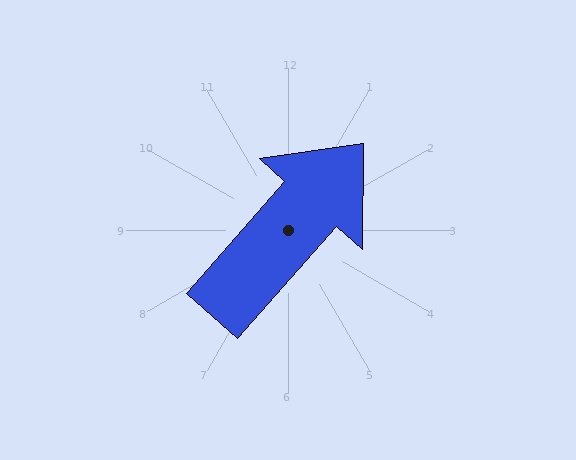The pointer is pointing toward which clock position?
Roughly 1 o'clock.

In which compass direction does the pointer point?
Northeast.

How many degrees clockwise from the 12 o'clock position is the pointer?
Approximately 41 degrees.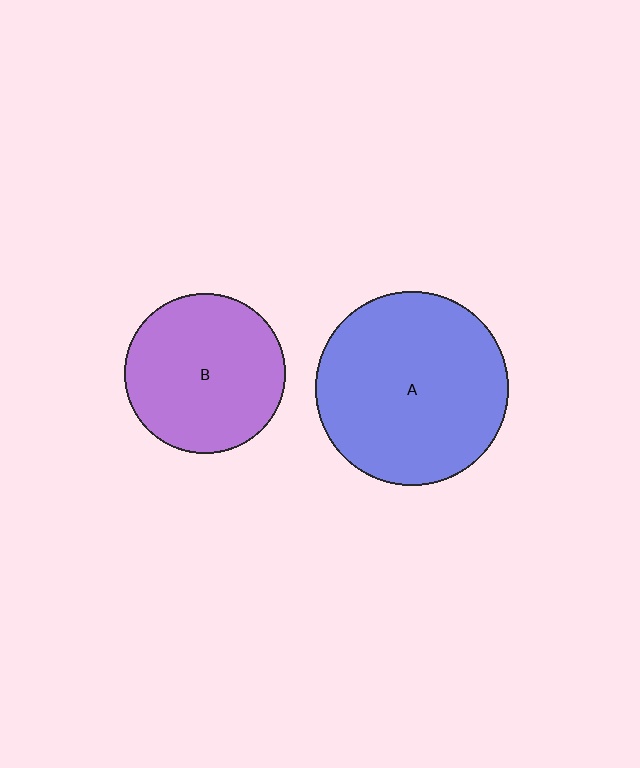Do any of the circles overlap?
No, none of the circles overlap.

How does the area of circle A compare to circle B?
Approximately 1.4 times.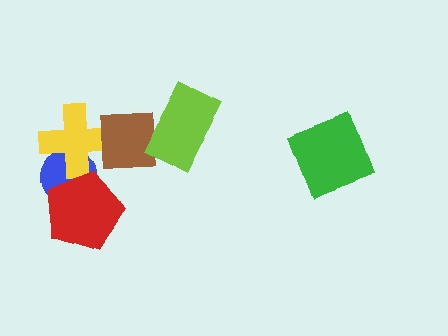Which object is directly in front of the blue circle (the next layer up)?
The yellow cross is directly in front of the blue circle.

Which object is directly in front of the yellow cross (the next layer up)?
The red pentagon is directly in front of the yellow cross.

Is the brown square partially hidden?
Yes, it is partially covered by another shape.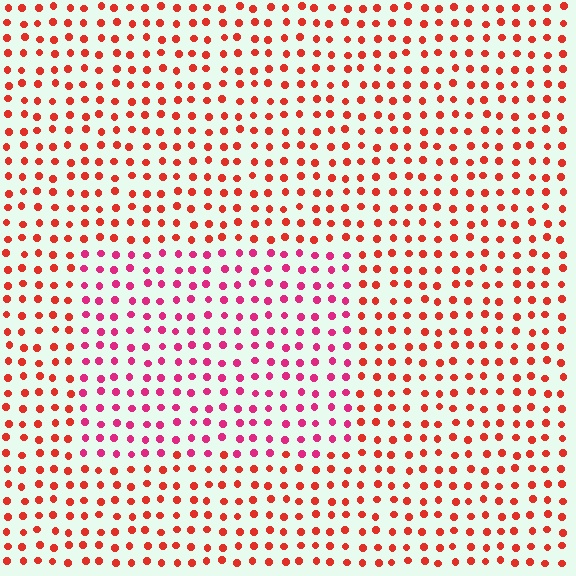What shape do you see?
I see a rectangle.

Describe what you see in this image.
The image is filled with small red elements in a uniform arrangement. A rectangle-shaped region is visible where the elements are tinted to a slightly different hue, forming a subtle color boundary.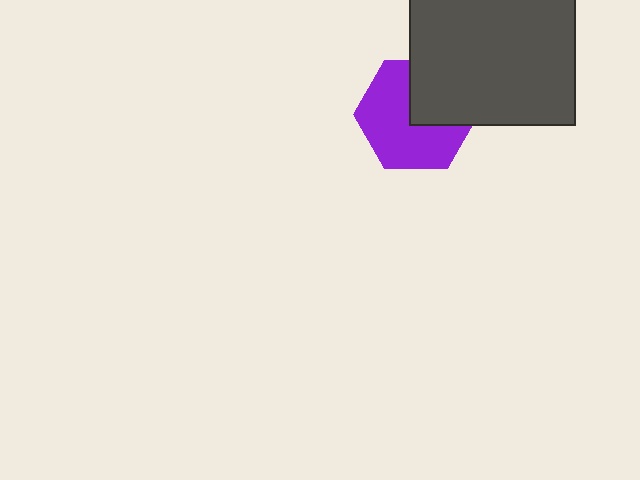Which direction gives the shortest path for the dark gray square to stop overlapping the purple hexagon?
Moving toward the upper-right gives the shortest separation.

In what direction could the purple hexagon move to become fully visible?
The purple hexagon could move toward the lower-left. That would shift it out from behind the dark gray square entirely.